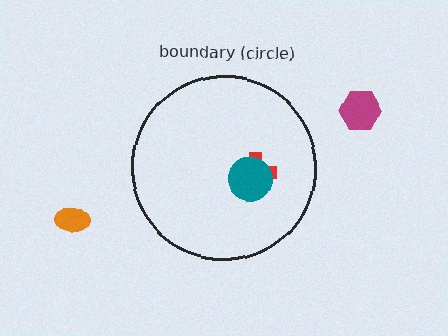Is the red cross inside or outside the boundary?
Inside.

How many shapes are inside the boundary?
2 inside, 2 outside.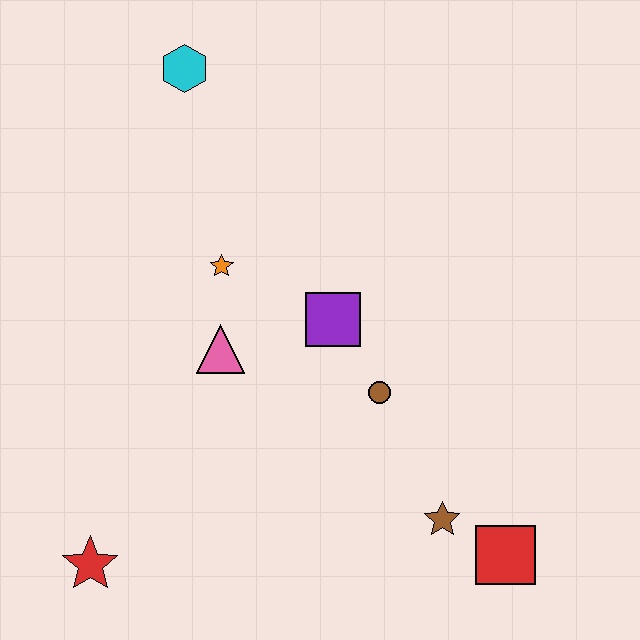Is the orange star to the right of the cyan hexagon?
Yes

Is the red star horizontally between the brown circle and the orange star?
No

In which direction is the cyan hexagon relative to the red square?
The cyan hexagon is above the red square.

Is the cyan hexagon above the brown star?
Yes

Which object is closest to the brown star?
The red square is closest to the brown star.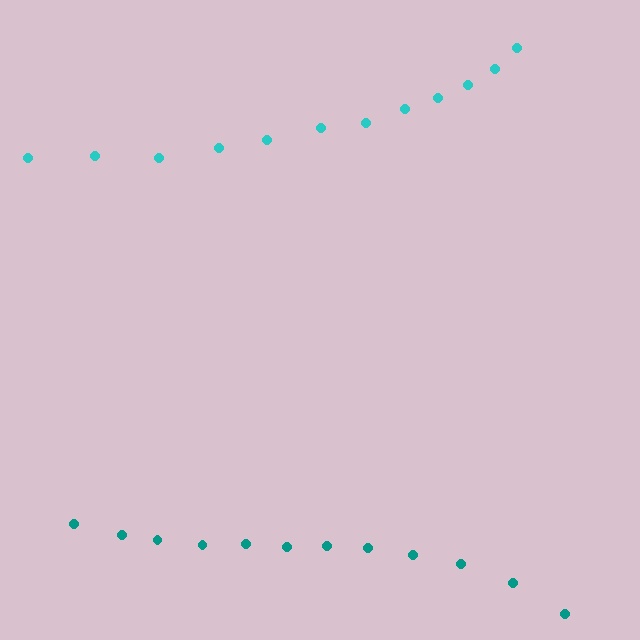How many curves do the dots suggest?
There are 2 distinct paths.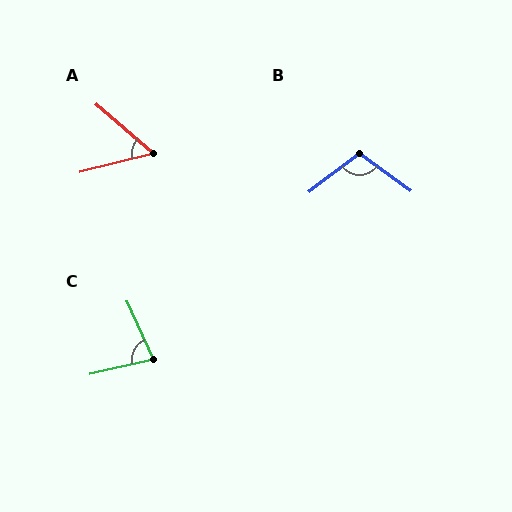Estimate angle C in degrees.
Approximately 78 degrees.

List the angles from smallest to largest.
A (55°), C (78°), B (107°).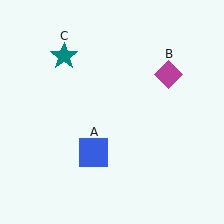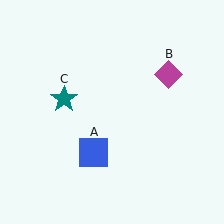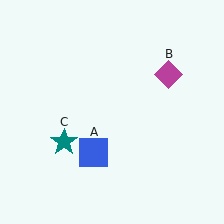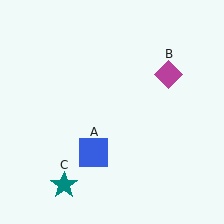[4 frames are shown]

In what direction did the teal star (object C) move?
The teal star (object C) moved down.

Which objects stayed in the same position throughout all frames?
Blue square (object A) and magenta diamond (object B) remained stationary.